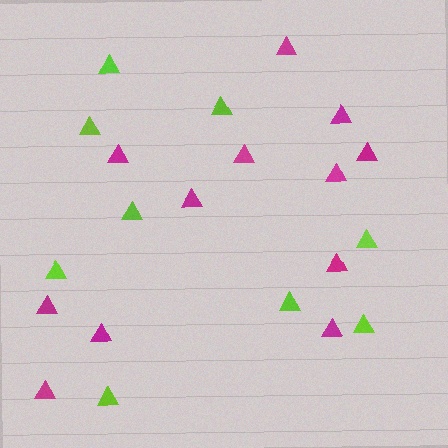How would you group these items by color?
There are 2 groups: one group of lime triangles (9) and one group of magenta triangles (12).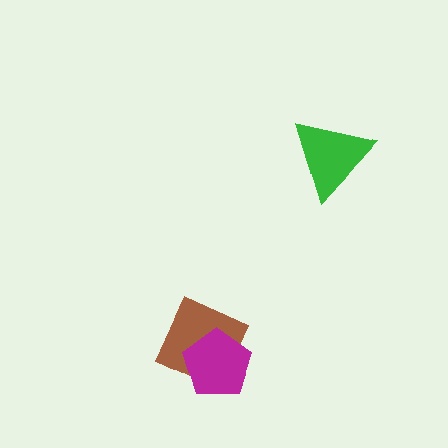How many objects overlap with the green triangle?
0 objects overlap with the green triangle.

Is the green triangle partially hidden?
No, no other shape covers it.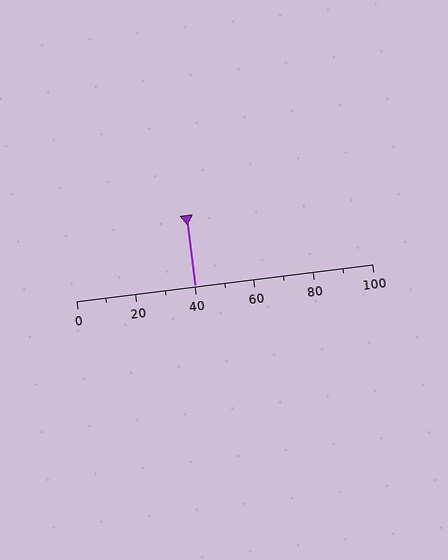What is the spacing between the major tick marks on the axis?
The major ticks are spaced 20 apart.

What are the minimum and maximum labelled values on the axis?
The axis runs from 0 to 100.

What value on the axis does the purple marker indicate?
The marker indicates approximately 40.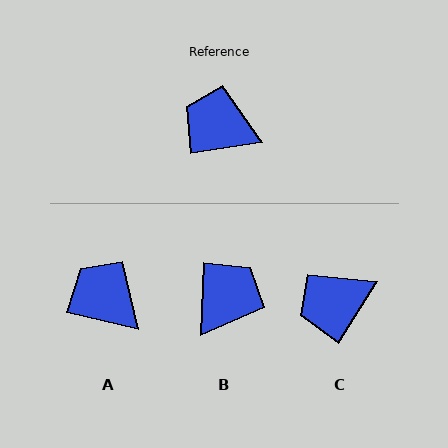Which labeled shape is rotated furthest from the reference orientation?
B, about 101 degrees away.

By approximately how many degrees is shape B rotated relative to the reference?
Approximately 101 degrees clockwise.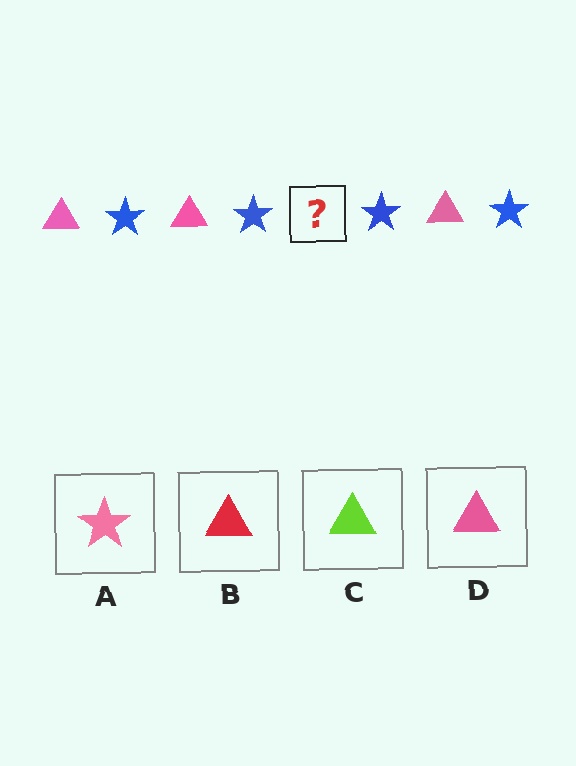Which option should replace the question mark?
Option D.